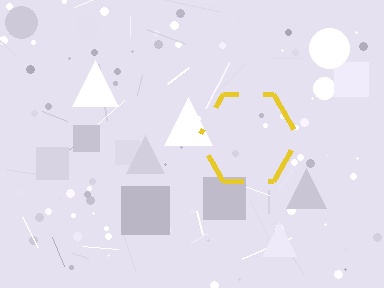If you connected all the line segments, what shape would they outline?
They would outline a hexagon.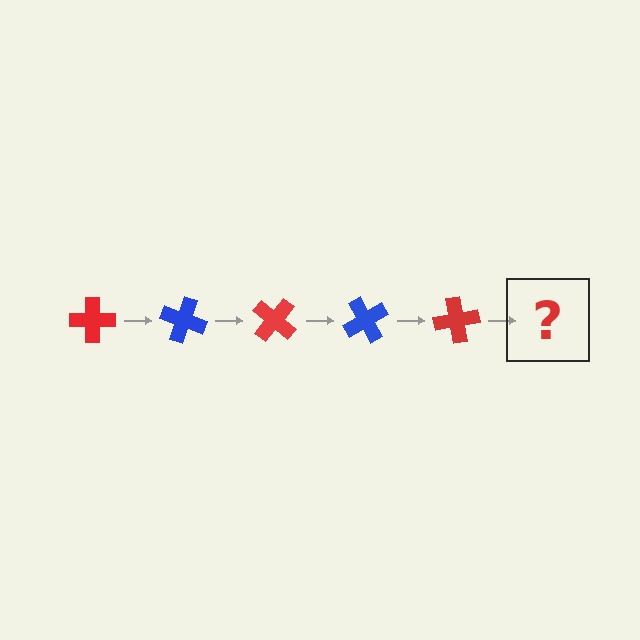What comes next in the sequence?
The next element should be a blue cross, rotated 100 degrees from the start.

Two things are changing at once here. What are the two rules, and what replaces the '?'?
The two rules are that it rotates 20 degrees each step and the color cycles through red and blue. The '?' should be a blue cross, rotated 100 degrees from the start.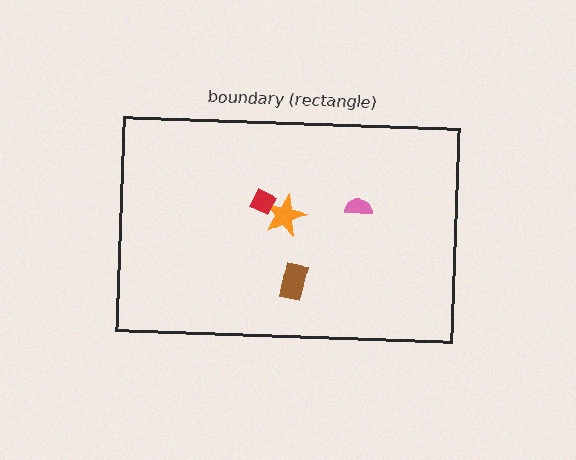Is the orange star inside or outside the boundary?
Inside.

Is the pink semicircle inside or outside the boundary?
Inside.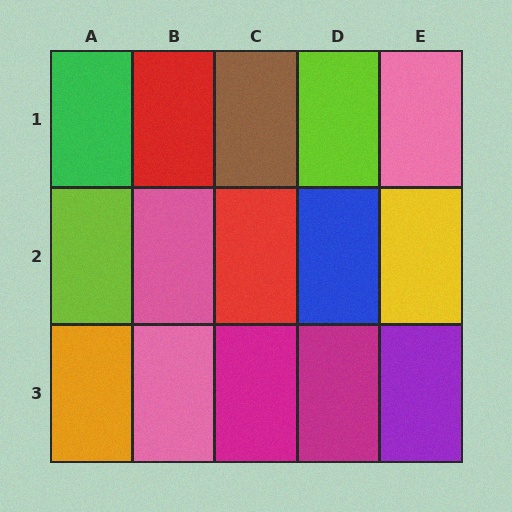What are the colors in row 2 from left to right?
Lime, pink, red, blue, yellow.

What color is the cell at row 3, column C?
Magenta.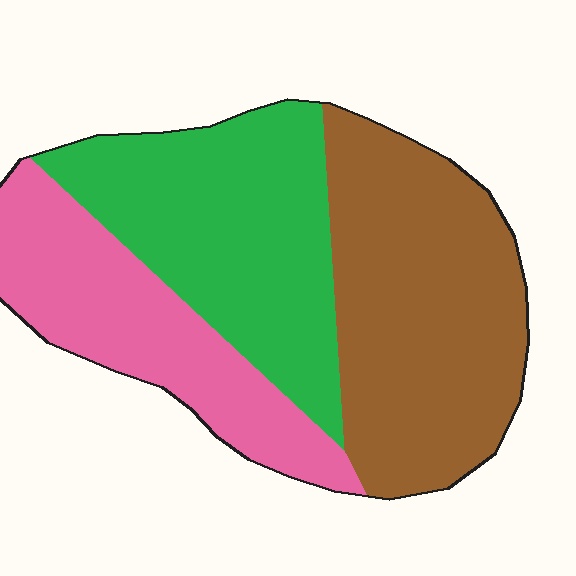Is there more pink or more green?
Green.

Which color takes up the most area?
Brown, at roughly 40%.